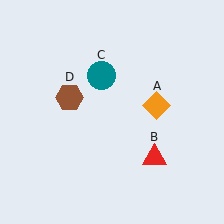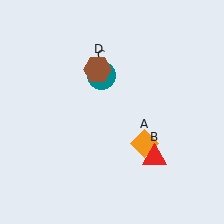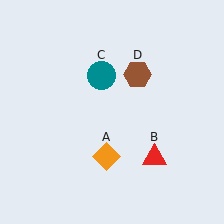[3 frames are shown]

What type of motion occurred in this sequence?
The orange diamond (object A), brown hexagon (object D) rotated clockwise around the center of the scene.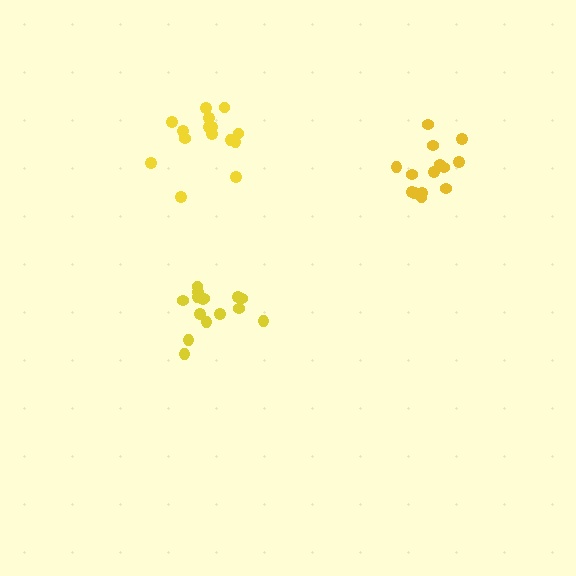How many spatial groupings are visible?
There are 3 spatial groupings.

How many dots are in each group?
Group 1: 15 dots, Group 2: 14 dots, Group 3: 15 dots (44 total).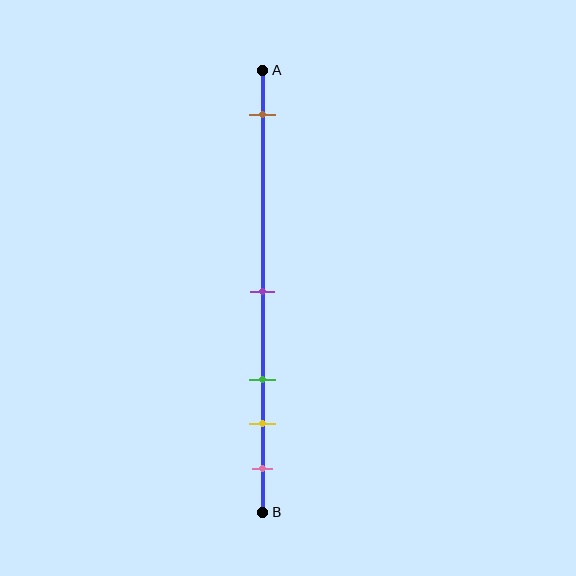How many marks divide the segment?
There are 5 marks dividing the segment.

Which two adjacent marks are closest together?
The yellow and pink marks are the closest adjacent pair.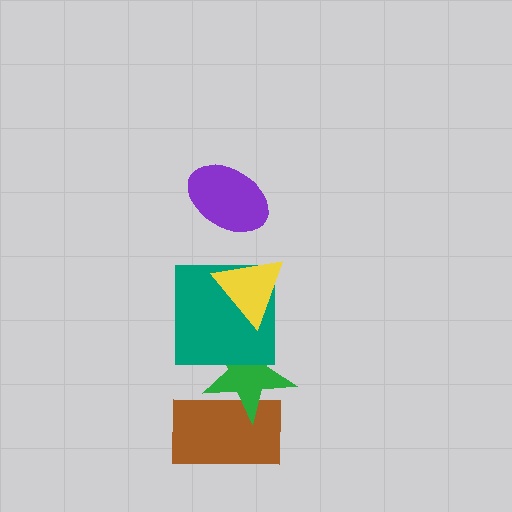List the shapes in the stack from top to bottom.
From top to bottom: the purple ellipse, the yellow triangle, the teal square, the green star, the brown rectangle.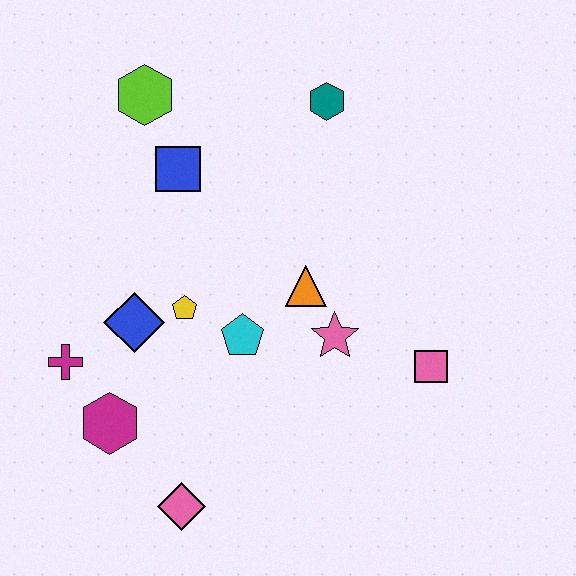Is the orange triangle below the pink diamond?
No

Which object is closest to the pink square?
The pink star is closest to the pink square.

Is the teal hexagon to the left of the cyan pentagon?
No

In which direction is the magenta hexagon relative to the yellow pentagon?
The magenta hexagon is below the yellow pentagon.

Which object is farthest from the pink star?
The lime hexagon is farthest from the pink star.